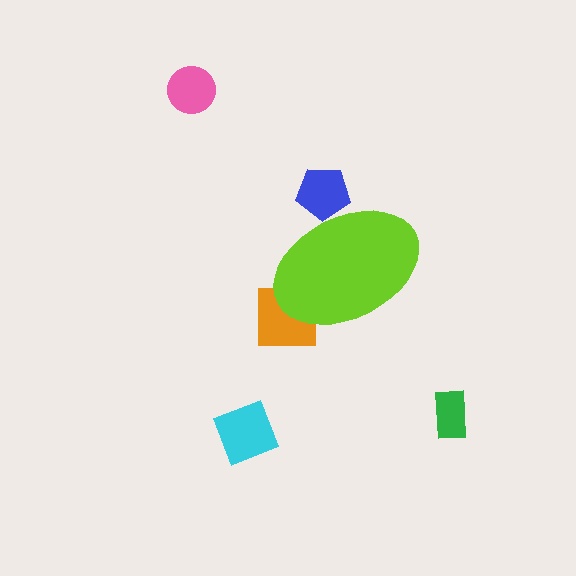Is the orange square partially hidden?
Yes, the orange square is partially hidden behind the lime ellipse.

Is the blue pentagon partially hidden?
Yes, the blue pentagon is partially hidden behind the lime ellipse.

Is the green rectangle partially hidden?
No, the green rectangle is fully visible.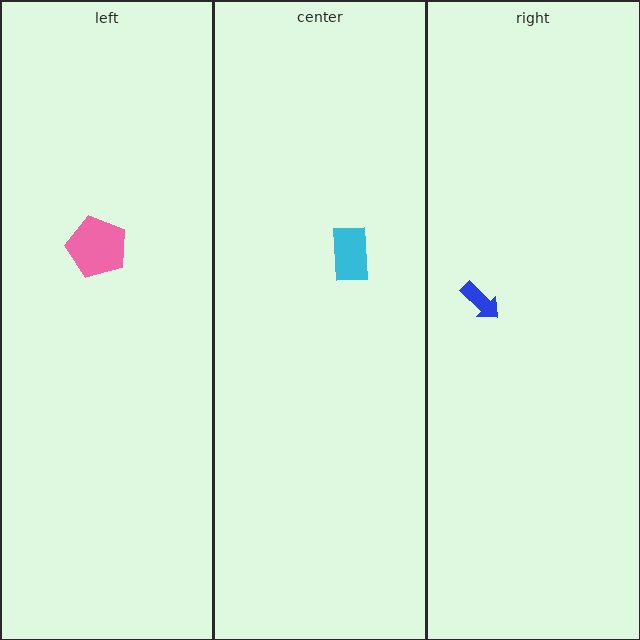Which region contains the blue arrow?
The right region.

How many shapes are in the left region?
1.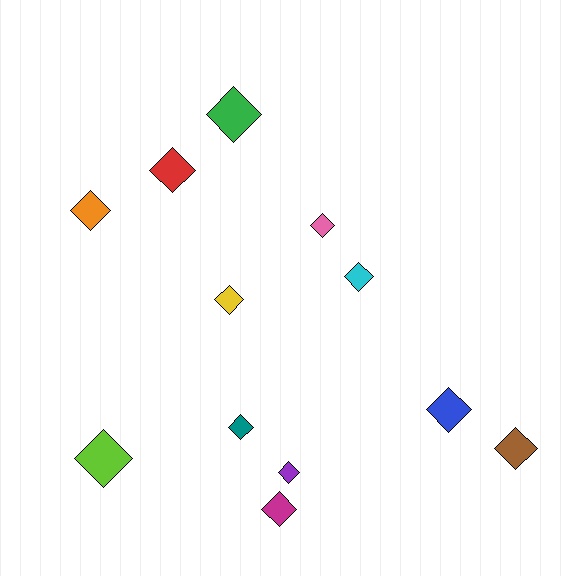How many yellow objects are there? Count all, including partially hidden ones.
There is 1 yellow object.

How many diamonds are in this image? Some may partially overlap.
There are 12 diamonds.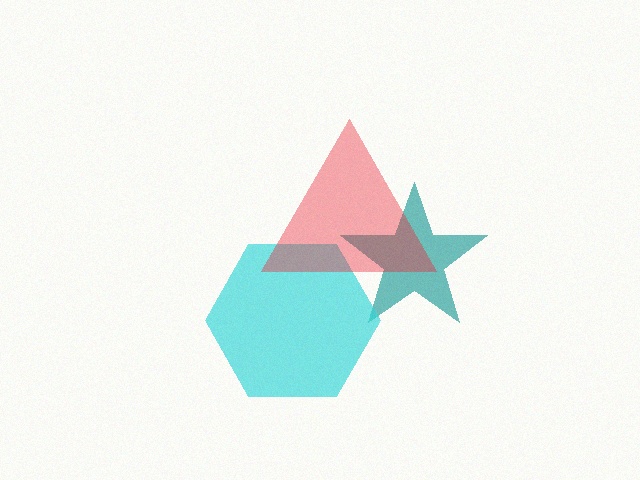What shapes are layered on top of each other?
The layered shapes are: a teal star, a cyan hexagon, a red triangle.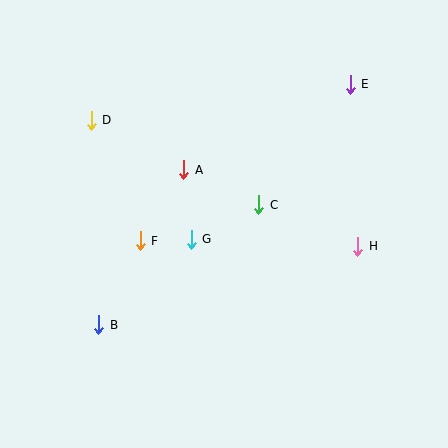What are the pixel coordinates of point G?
Point G is at (191, 239).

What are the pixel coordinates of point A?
Point A is at (184, 170).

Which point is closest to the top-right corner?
Point E is closest to the top-right corner.